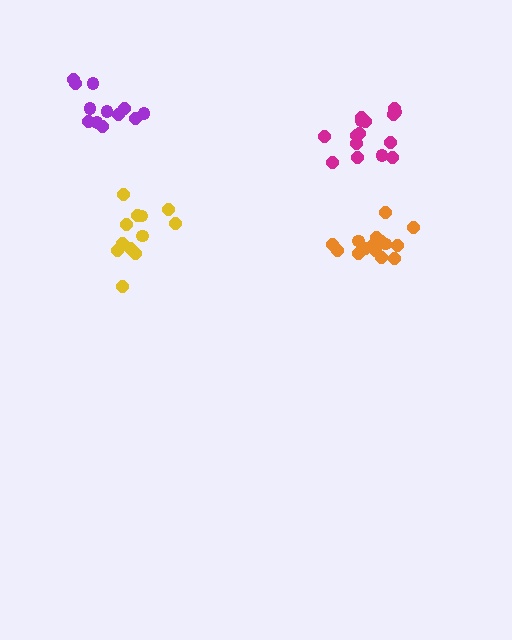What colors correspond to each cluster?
The clusters are colored: magenta, orange, yellow, purple.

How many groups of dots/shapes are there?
There are 4 groups.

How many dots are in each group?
Group 1: 15 dots, Group 2: 15 dots, Group 3: 12 dots, Group 4: 12 dots (54 total).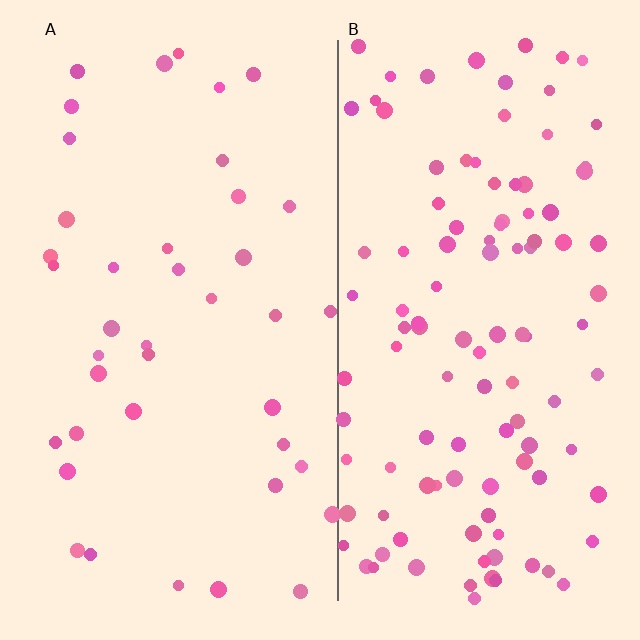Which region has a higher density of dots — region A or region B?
B (the right).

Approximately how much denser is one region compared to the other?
Approximately 2.8× — region B over region A.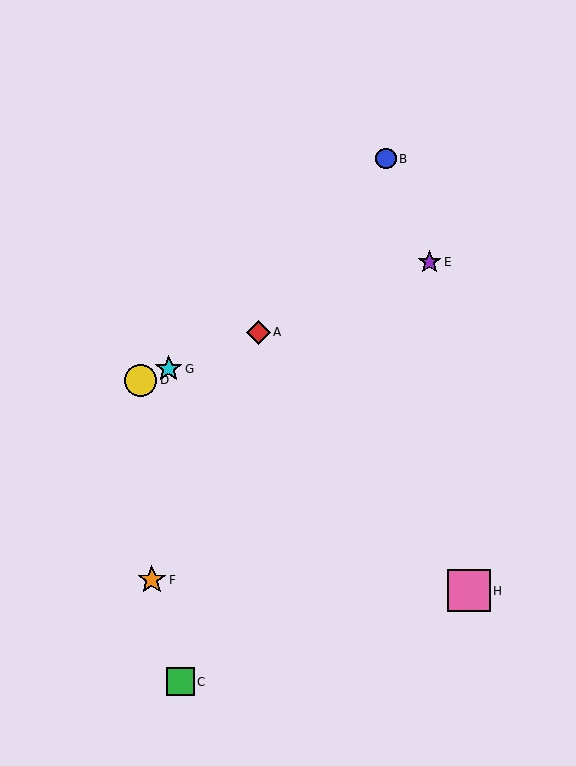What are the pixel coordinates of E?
Object E is at (429, 262).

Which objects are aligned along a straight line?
Objects A, D, E, G are aligned along a straight line.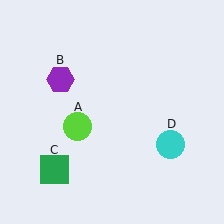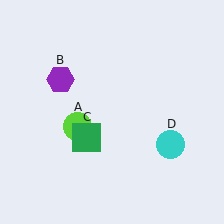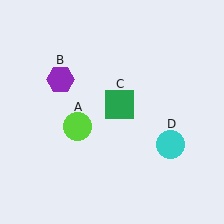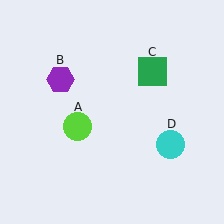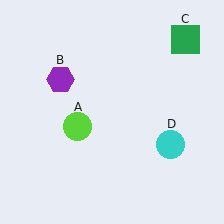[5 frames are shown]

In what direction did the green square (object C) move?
The green square (object C) moved up and to the right.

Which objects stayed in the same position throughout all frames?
Lime circle (object A) and purple hexagon (object B) and cyan circle (object D) remained stationary.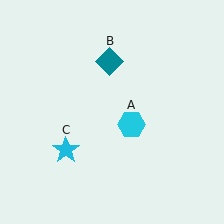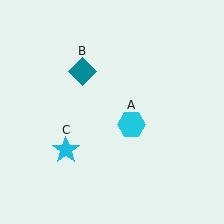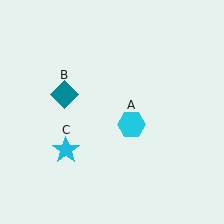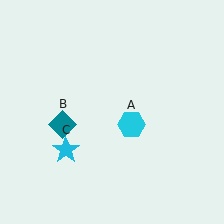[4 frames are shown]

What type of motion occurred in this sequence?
The teal diamond (object B) rotated counterclockwise around the center of the scene.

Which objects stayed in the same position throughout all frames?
Cyan hexagon (object A) and cyan star (object C) remained stationary.